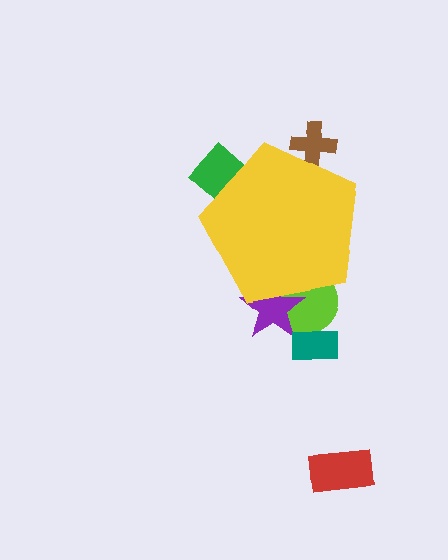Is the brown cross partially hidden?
Yes, the brown cross is partially hidden behind the yellow pentagon.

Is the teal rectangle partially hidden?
No, the teal rectangle is fully visible.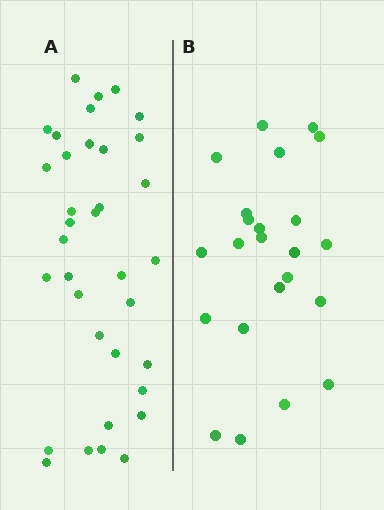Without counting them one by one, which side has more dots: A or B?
Region A (the left region) has more dots.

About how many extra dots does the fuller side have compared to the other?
Region A has roughly 12 or so more dots than region B.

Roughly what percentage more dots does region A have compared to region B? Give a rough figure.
About 50% more.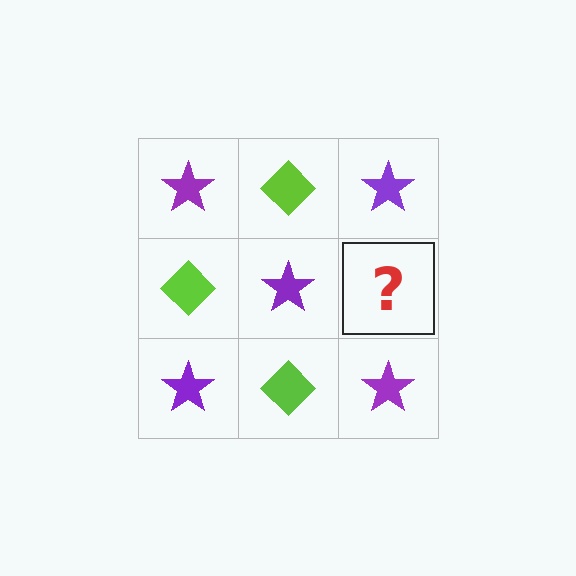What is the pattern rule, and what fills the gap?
The rule is that it alternates purple star and lime diamond in a checkerboard pattern. The gap should be filled with a lime diamond.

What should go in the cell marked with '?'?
The missing cell should contain a lime diamond.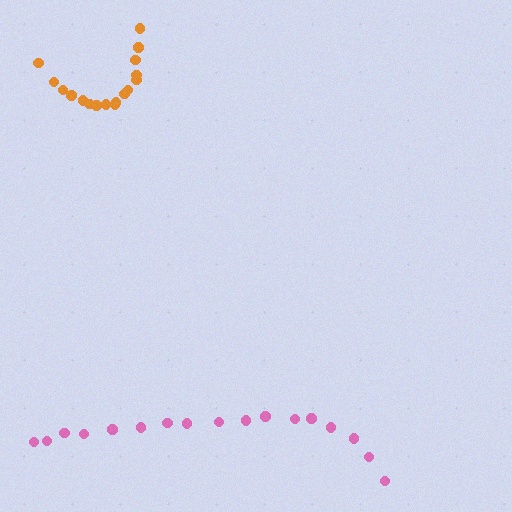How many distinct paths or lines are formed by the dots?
There are 2 distinct paths.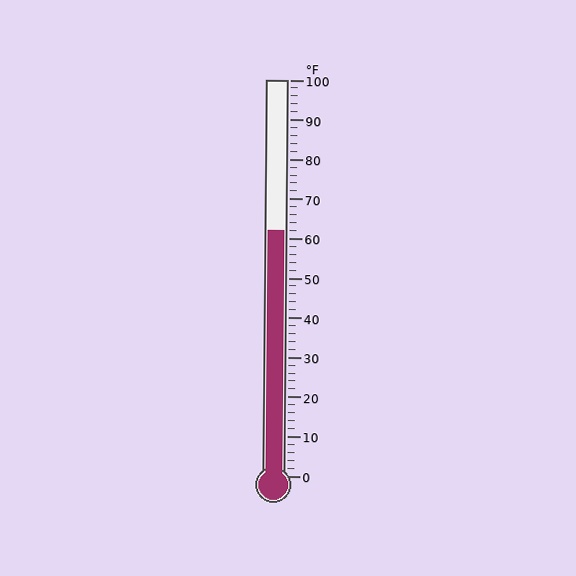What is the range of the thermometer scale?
The thermometer scale ranges from 0°F to 100°F.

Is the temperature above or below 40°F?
The temperature is above 40°F.